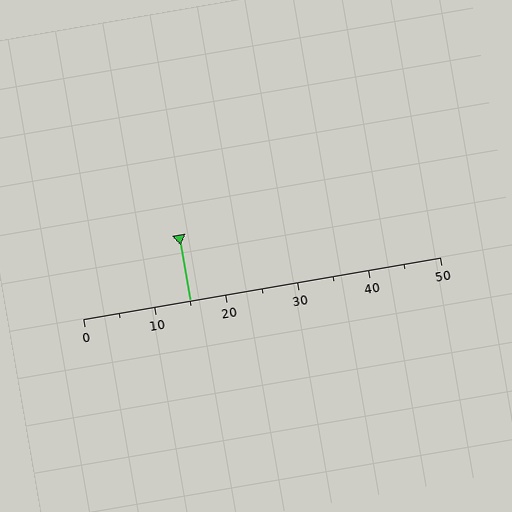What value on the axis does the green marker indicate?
The marker indicates approximately 15.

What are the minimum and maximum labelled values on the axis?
The axis runs from 0 to 50.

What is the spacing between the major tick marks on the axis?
The major ticks are spaced 10 apart.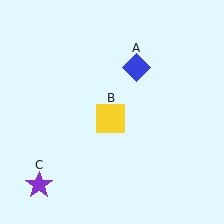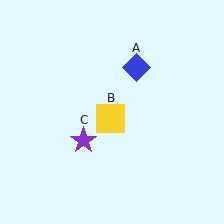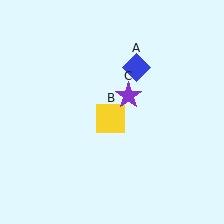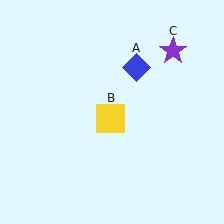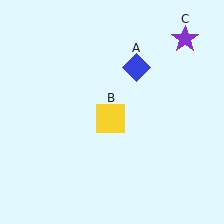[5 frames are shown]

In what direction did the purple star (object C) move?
The purple star (object C) moved up and to the right.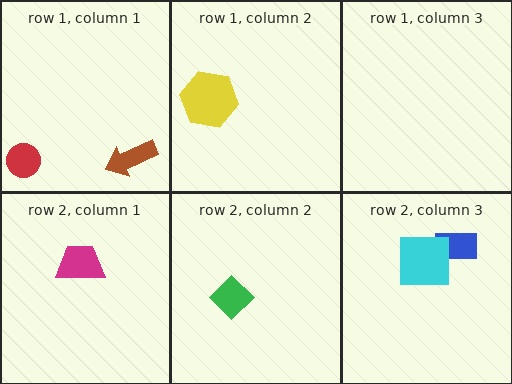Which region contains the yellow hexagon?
The row 1, column 2 region.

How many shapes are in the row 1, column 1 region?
2.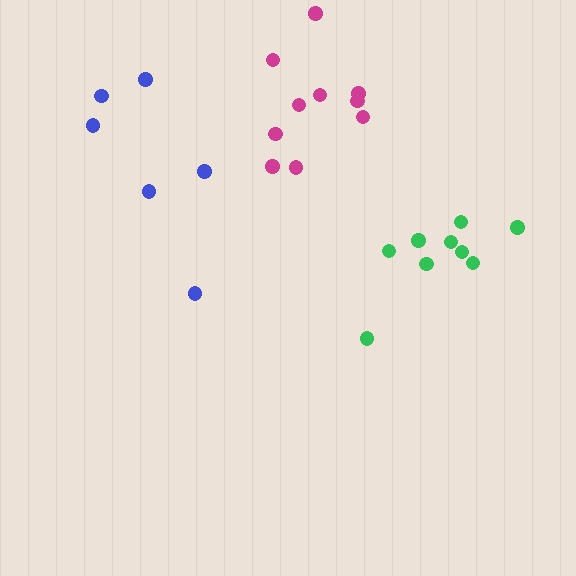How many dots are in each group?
Group 1: 6 dots, Group 2: 9 dots, Group 3: 10 dots (25 total).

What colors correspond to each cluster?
The clusters are colored: blue, green, magenta.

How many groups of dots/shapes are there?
There are 3 groups.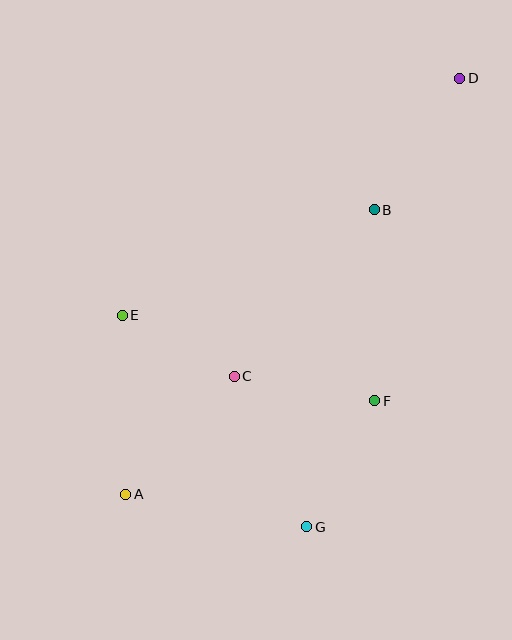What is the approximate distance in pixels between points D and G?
The distance between D and G is approximately 474 pixels.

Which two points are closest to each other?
Points C and E are closest to each other.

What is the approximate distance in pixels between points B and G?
The distance between B and G is approximately 324 pixels.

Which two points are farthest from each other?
Points A and D are farthest from each other.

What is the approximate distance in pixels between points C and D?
The distance between C and D is approximately 374 pixels.